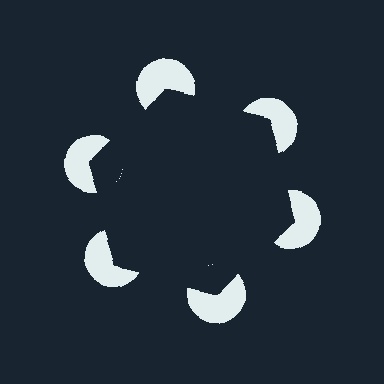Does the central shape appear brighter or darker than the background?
It typically appears slightly darker than the background, even though no actual brightness change is drawn.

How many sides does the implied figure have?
6 sides.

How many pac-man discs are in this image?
There are 6 — one at each vertex of the illusory hexagon.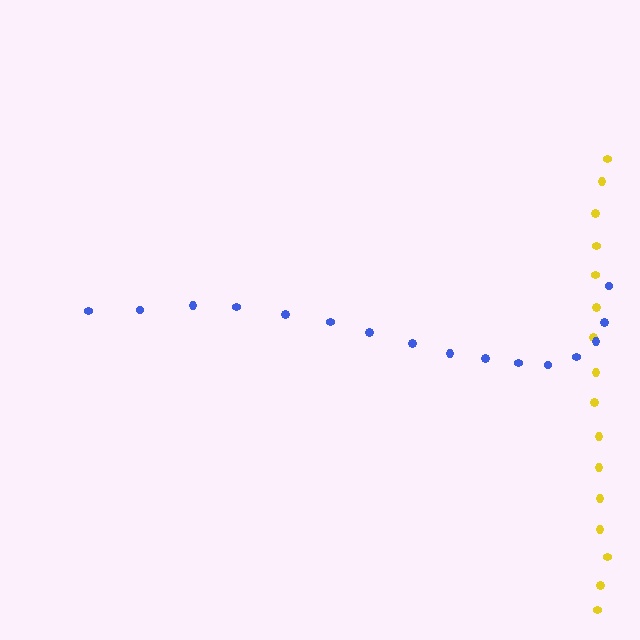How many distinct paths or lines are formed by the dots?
There are 2 distinct paths.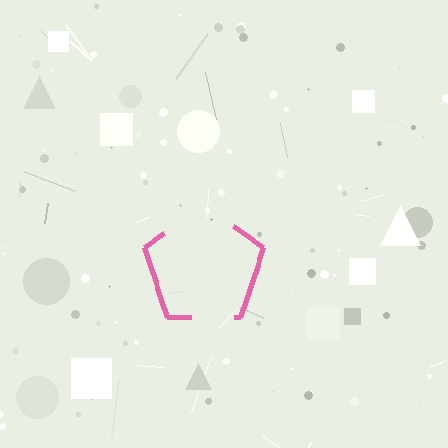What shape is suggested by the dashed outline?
The dashed outline suggests a pentagon.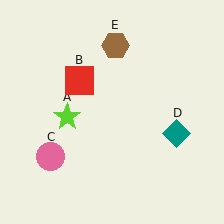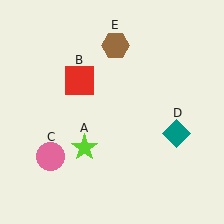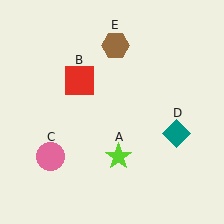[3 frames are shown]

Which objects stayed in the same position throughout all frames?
Red square (object B) and pink circle (object C) and teal diamond (object D) and brown hexagon (object E) remained stationary.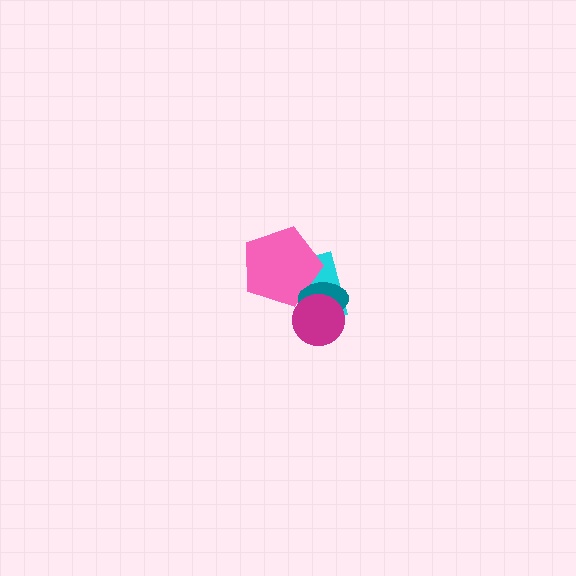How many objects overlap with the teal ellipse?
3 objects overlap with the teal ellipse.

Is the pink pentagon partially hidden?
Yes, it is partially covered by another shape.